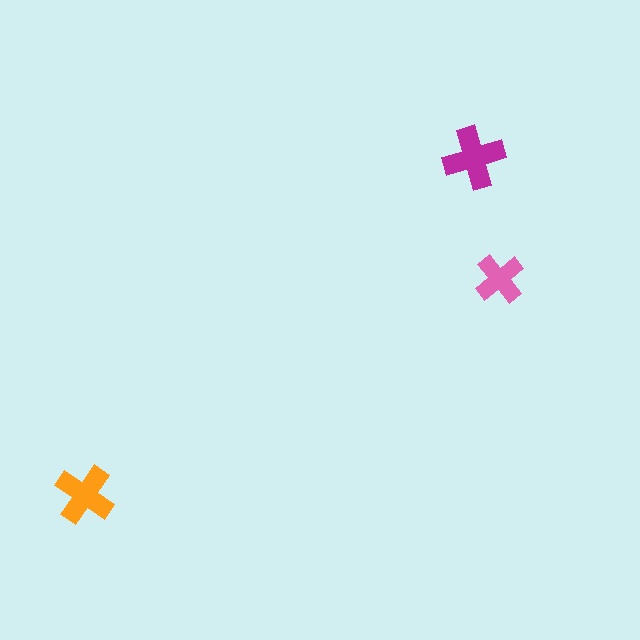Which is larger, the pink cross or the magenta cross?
The magenta one.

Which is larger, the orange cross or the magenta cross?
The magenta one.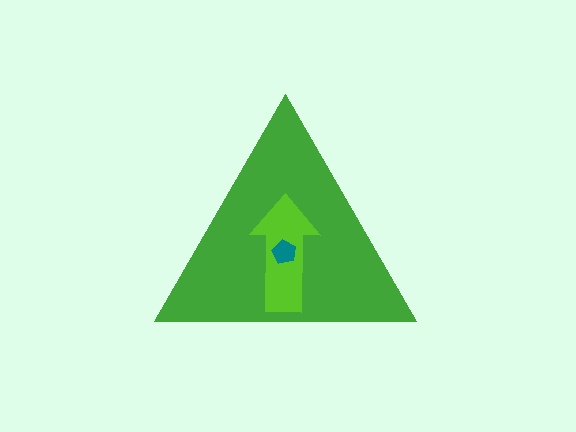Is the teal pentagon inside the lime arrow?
Yes.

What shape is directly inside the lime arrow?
The teal pentagon.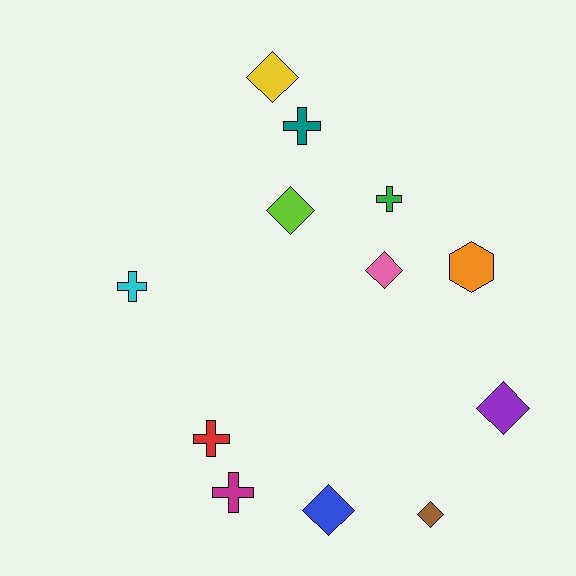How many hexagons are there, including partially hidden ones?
There is 1 hexagon.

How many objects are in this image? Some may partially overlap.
There are 12 objects.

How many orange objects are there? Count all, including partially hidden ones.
There is 1 orange object.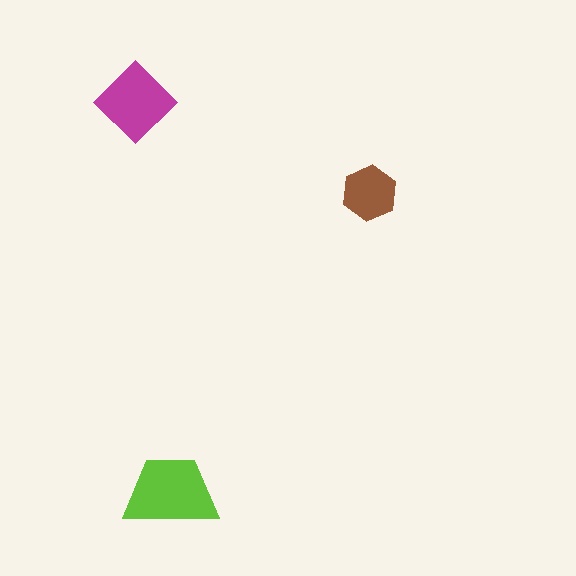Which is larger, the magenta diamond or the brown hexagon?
The magenta diamond.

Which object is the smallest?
The brown hexagon.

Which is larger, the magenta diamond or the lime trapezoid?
The lime trapezoid.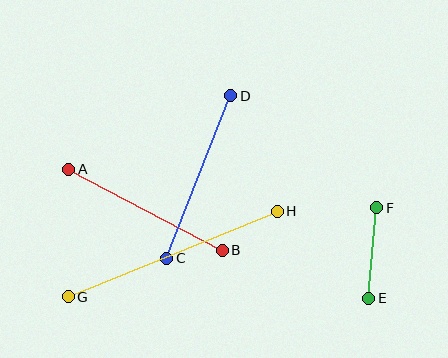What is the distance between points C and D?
The distance is approximately 174 pixels.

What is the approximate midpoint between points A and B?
The midpoint is at approximately (146, 210) pixels.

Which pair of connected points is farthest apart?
Points G and H are farthest apart.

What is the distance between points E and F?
The distance is approximately 91 pixels.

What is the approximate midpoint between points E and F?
The midpoint is at approximately (373, 253) pixels.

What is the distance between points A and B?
The distance is approximately 174 pixels.